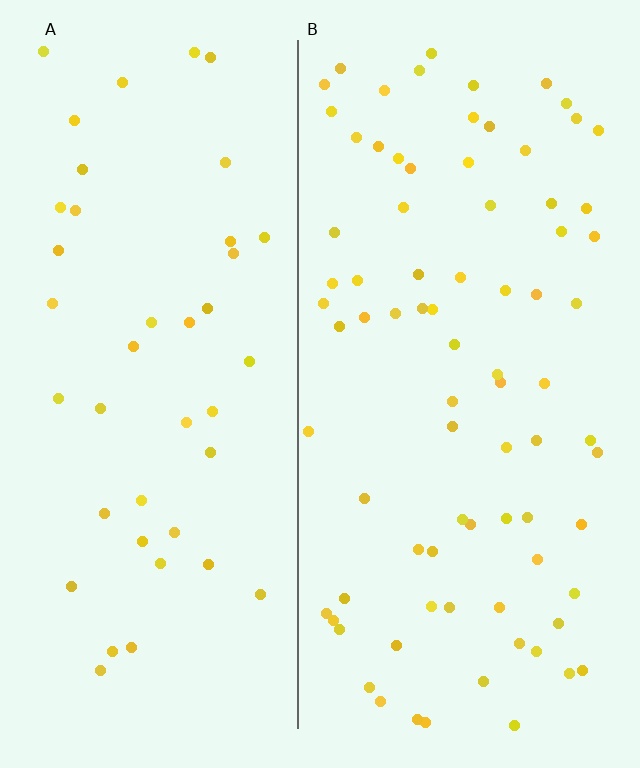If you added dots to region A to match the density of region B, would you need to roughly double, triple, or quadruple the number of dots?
Approximately double.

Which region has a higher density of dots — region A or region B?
B (the right).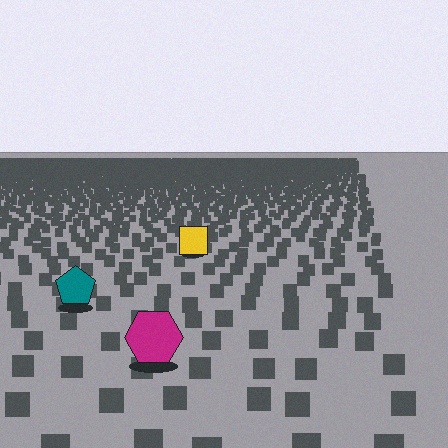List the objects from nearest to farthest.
From nearest to farthest: the magenta hexagon, the teal pentagon, the yellow square.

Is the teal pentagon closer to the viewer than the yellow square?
Yes. The teal pentagon is closer — you can tell from the texture gradient: the ground texture is coarser near it.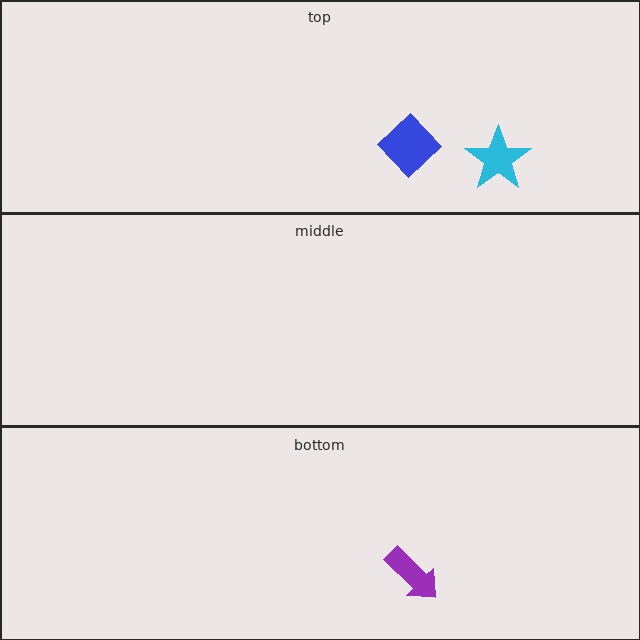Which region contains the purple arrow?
The bottom region.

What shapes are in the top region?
The blue diamond, the cyan star.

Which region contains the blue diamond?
The top region.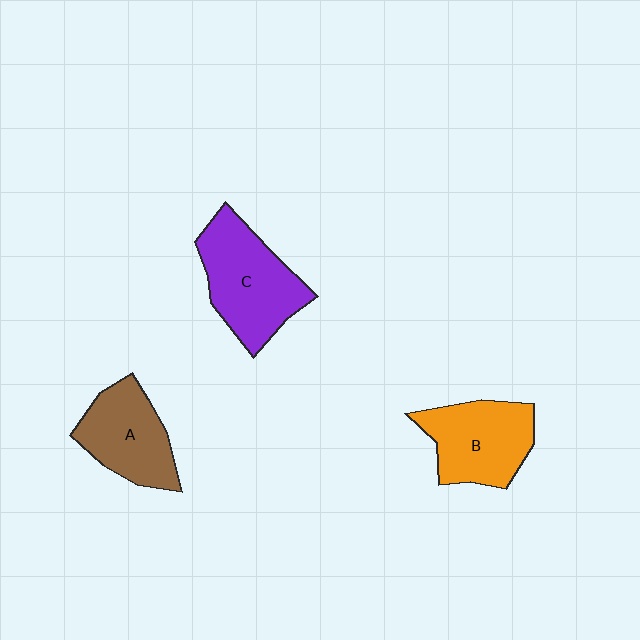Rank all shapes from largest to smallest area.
From largest to smallest: C (purple), B (orange), A (brown).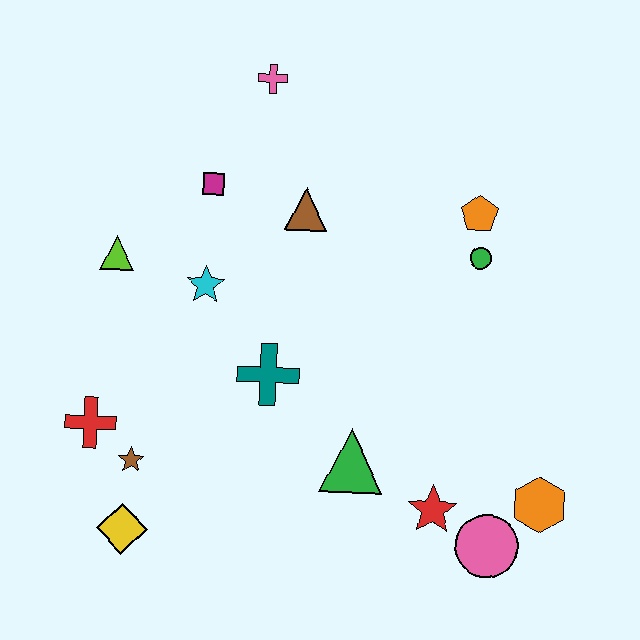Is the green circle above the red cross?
Yes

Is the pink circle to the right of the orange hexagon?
No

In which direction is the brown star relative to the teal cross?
The brown star is to the left of the teal cross.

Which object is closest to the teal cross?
The cyan star is closest to the teal cross.